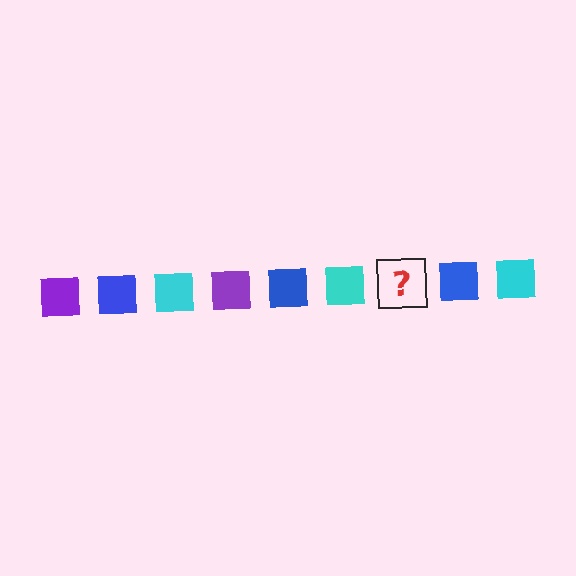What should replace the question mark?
The question mark should be replaced with a purple square.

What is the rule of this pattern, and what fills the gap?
The rule is that the pattern cycles through purple, blue, cyan squares. The gap should be filled with a purple square.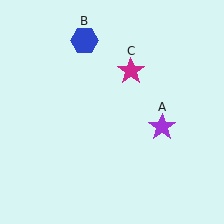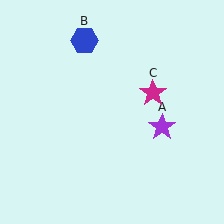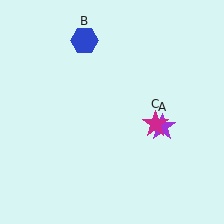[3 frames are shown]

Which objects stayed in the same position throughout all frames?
Purple star (object A) and blue hexagon (object B) remained stationary.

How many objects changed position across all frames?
1 object changed position: magenta star (object C).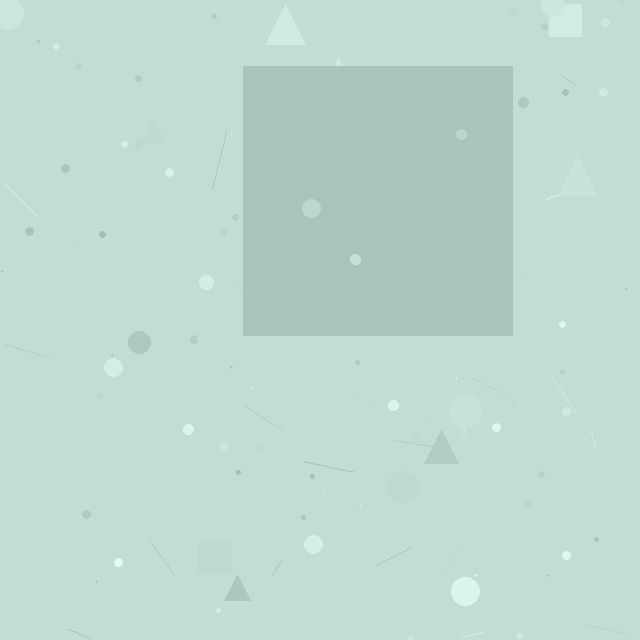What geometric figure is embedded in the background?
A square is embedded in the background.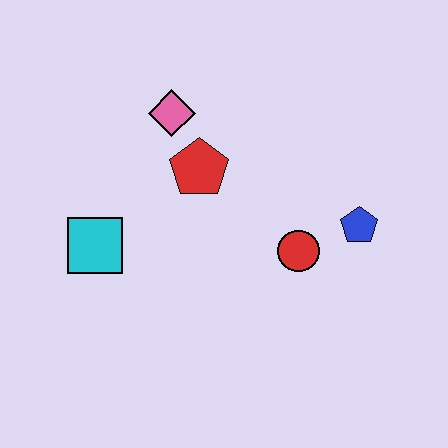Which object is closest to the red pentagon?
The pink diamond is closest to the red pentagon.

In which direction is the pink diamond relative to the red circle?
The pink diamond is above the red circle.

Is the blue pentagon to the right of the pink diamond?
Yes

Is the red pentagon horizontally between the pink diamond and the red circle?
Yes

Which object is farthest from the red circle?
The cyan square is farthest from the red circle.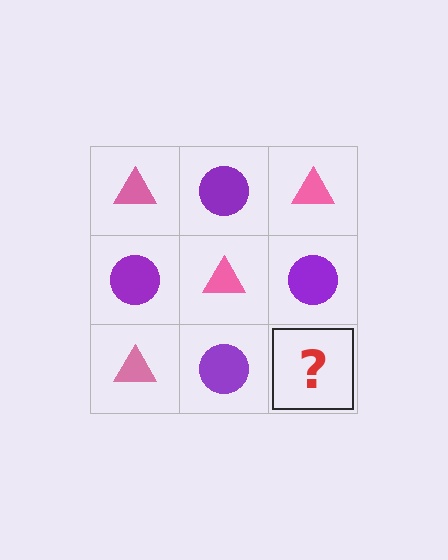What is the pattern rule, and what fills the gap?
The rule is that it alternates pink triangle and purple circle in a checkerboard pattern. The gap should be filled with a pink triangle.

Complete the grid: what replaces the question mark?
The question mark should be replaced with a pink triangle.